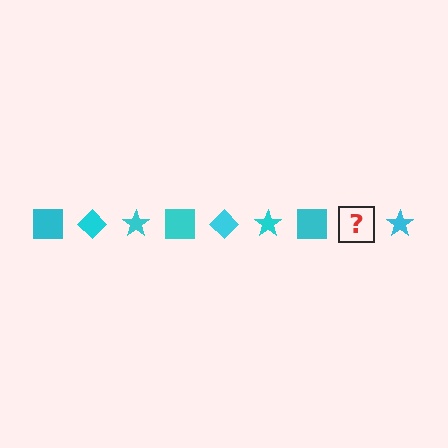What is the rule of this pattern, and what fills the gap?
The rule is that the pattern cycles through square, diamond, star shapes in cyan. The gap should be filled with a cyan diamond.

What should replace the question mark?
The question mark should be replaced with a cyan diamond.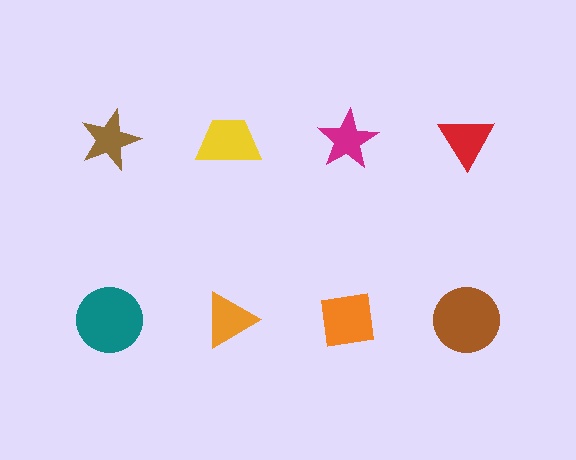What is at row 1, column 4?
A red triangle.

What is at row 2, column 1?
A teal circle.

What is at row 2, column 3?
An orange square.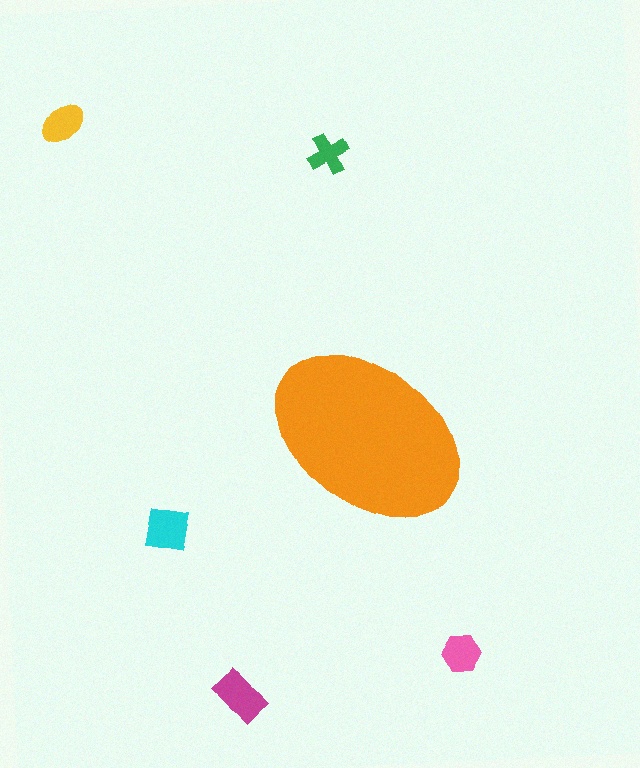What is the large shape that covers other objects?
An orange ellipse.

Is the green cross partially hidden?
No, the green cross is fully visible.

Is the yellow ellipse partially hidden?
No, the yellow ellipse is fully visible.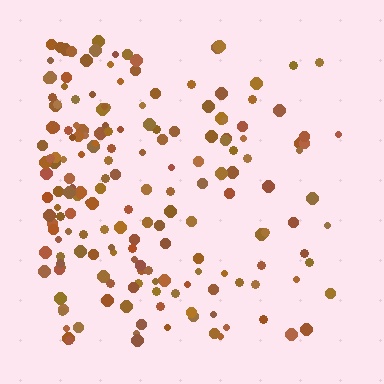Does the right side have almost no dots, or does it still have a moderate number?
Still a moderate number, just noticeably fewer than the left.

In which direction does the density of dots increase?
From right to left, with the left side densest.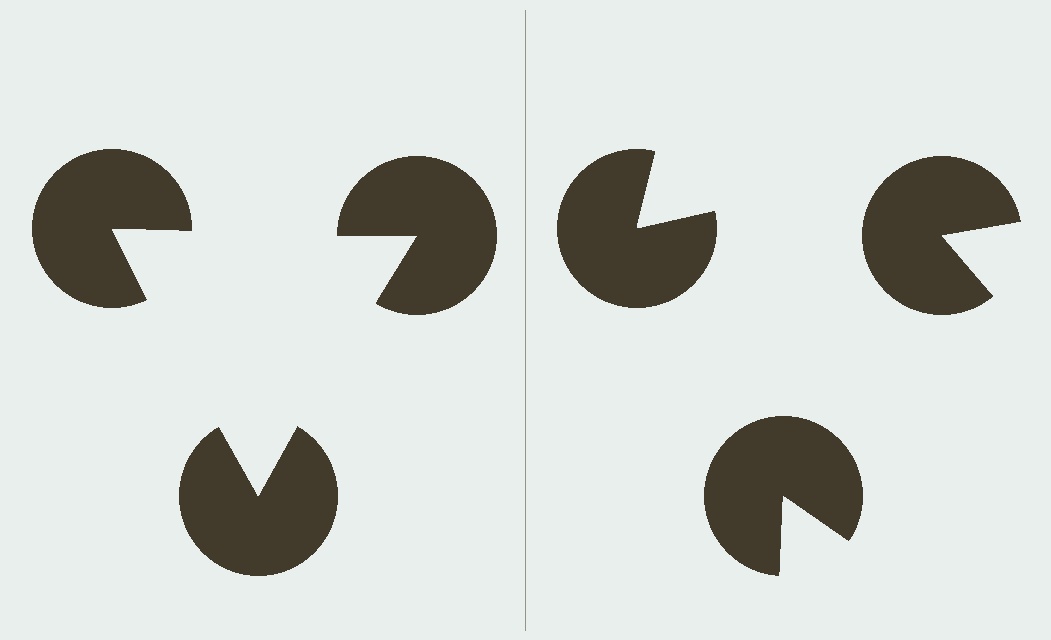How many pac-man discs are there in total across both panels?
6 — 3 on each side.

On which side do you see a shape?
An illusory triangle appears on the left side. On the right side the wedge cuts are rotated, so no coherent shape forms.